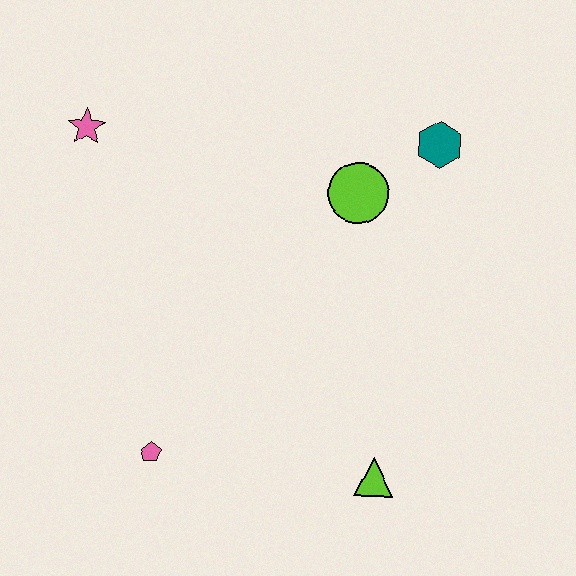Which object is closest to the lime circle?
The teal hexagon is closest to the lime circle.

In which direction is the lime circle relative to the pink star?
The lime circle is to the right of the pink star.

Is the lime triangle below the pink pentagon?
Yes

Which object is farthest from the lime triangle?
The pink star is farthest from the lime triangle.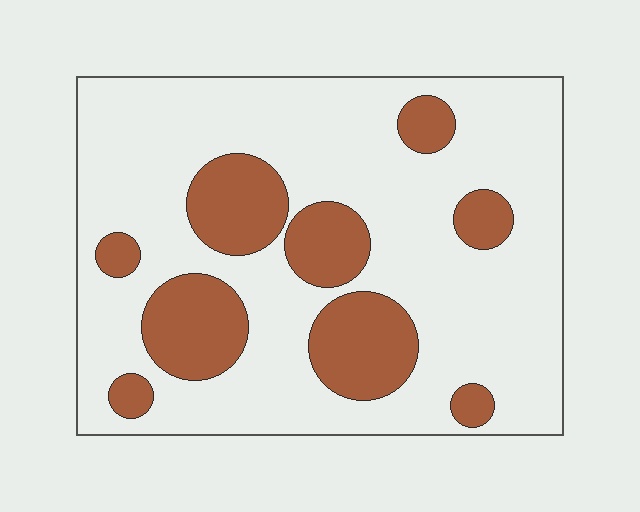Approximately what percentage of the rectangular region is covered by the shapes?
Approximately 25%.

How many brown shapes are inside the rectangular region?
9.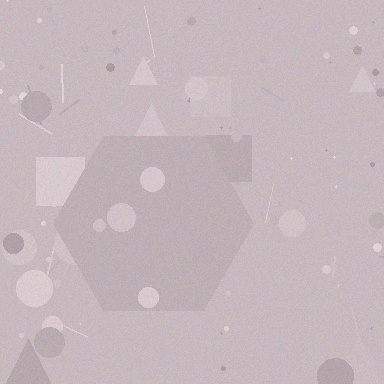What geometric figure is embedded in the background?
A hexagon is embedded in the background.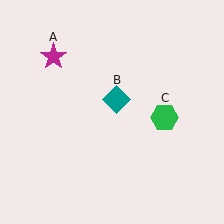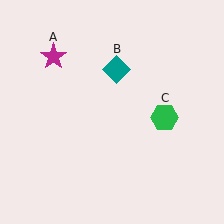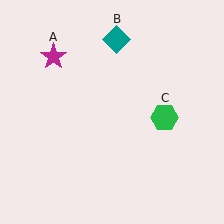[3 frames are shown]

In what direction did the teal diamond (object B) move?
The teal diamond (object B) moved up.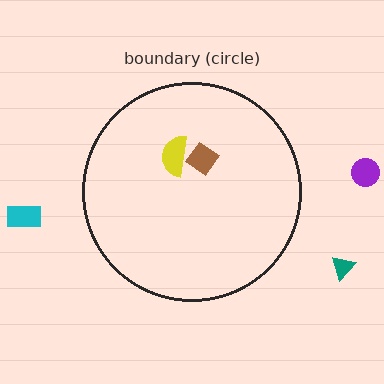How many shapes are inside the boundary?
2 inside, 3 outside.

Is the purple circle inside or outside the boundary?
Outside.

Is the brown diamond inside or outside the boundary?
Inside.